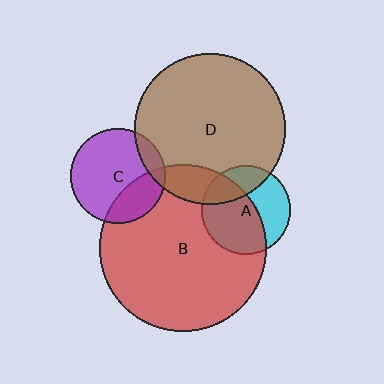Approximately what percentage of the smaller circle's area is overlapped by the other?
Approximately 15%.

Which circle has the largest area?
Circle B (red).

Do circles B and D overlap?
Yes.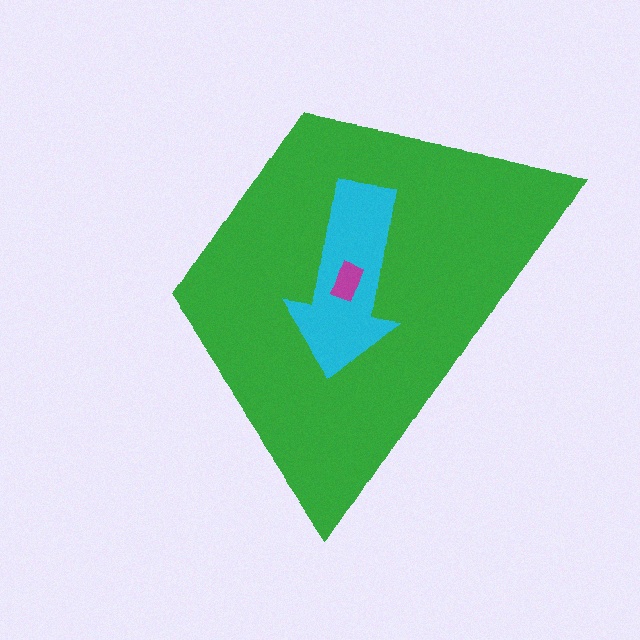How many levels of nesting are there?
3.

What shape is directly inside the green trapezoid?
The cyan arrow.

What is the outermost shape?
The green trapezoid.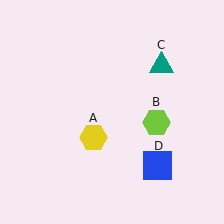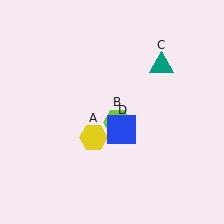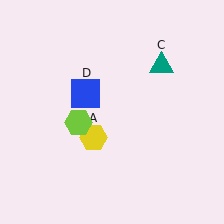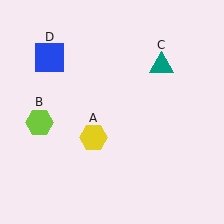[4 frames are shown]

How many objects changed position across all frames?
2 objects changed position: lime hexagon (object B), blue square (object D).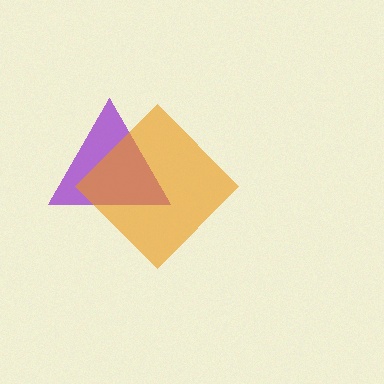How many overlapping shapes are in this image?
There are 2 overlapping shapes in the image.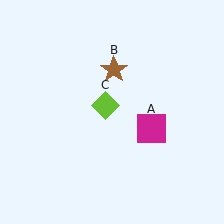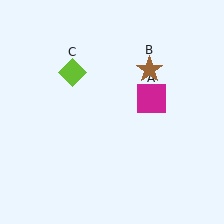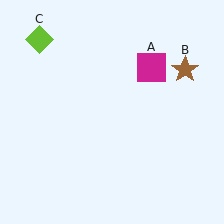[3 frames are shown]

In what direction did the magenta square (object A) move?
The magenta square (object A) moved up.